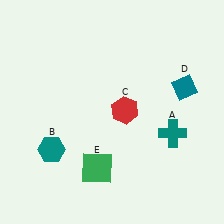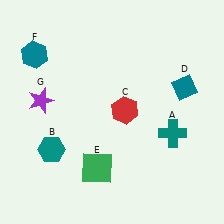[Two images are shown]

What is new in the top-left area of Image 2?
A purple star (G) was added in the top-left area of Image 2.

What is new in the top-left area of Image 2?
A teal hexagon (F) was added in the top-left area of Image 2.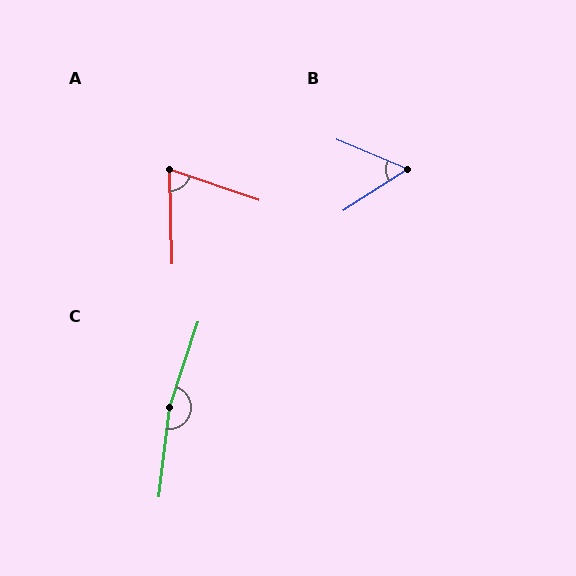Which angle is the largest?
C, at approximately 168 degrees.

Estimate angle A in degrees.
Approximately 70 degrees.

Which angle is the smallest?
B, at approximately 56 degrees.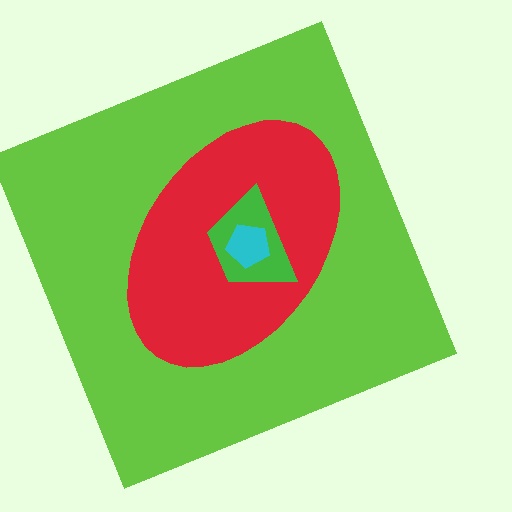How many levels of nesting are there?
4.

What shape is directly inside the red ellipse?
The green trapezoid.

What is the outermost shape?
The lime square.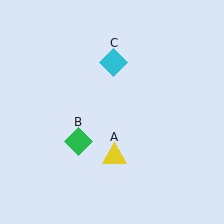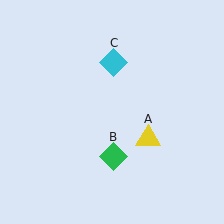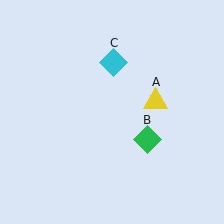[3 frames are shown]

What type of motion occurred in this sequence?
The yellow triangle (object A), green diamond (object B) rotated counterclockwise around the center of the scene.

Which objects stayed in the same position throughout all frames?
Cyan diamond (object C) remained stationary.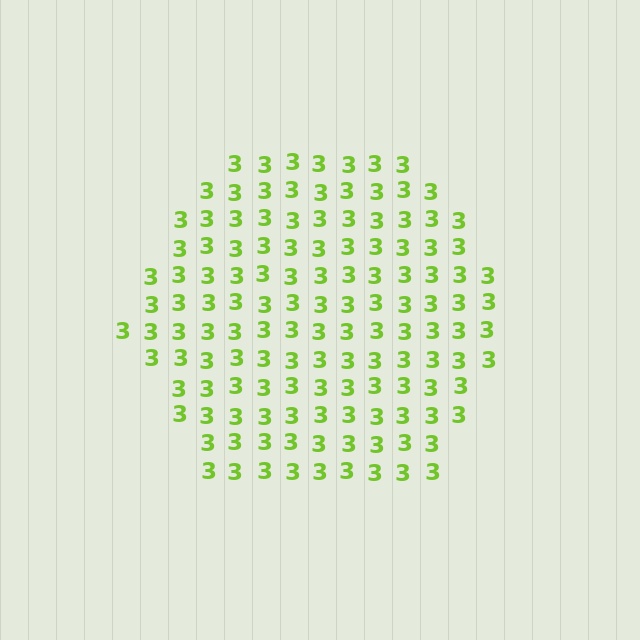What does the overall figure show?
The overall figure shows a hexagon.